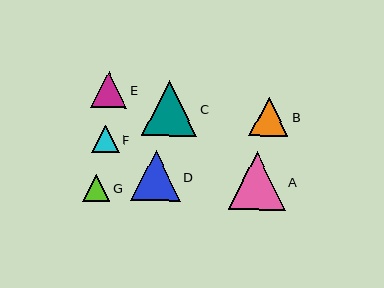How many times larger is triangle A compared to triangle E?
Triangle A is approximately 1.6 times the size of triangle E.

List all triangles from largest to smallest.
From largest to smallest: A, C, D, B, E, F, G.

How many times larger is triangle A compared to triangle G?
Triangle A is approximately 2.1 times the size of triangle G.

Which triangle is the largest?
Triangle A is the largest with a size of approximately 57 pixels.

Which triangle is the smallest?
Triangle G is the smallest with a size of approximately 27 pixels.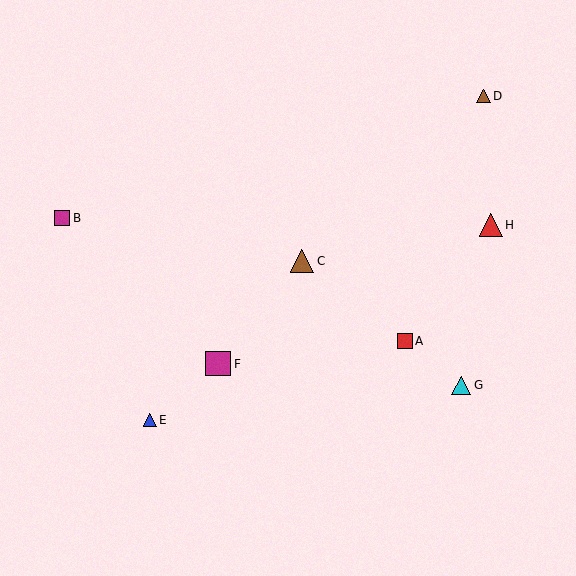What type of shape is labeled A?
Shape A is a red square.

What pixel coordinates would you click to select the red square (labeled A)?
Click at (405, 341) to select the red square A.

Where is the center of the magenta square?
The center of the magenta square is at (62, 218).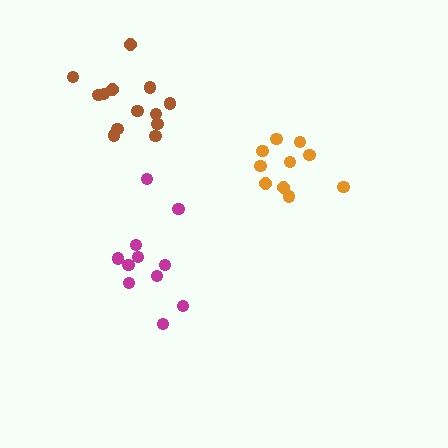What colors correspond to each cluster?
The clusters are colored: magenta, orange, brown.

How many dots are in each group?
Group 1: 11 dots, Group 2: 10 dots, Group 3: 13 dots (34 total).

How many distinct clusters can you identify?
There are 3 distinct clusters.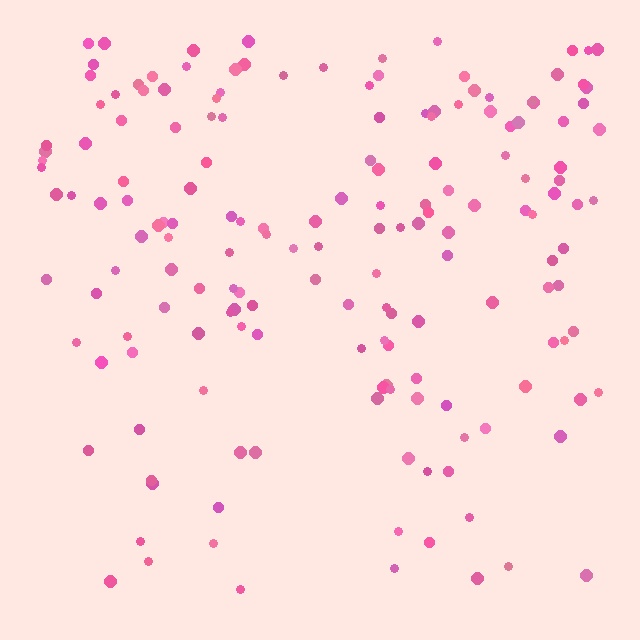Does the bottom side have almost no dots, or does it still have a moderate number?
Still a moderate number, just noticeably fewer than the top.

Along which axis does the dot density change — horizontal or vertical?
Vertical.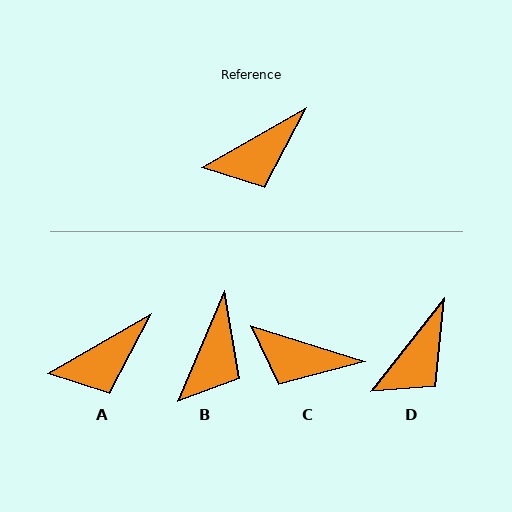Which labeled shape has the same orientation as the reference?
A.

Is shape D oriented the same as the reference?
No, it is off by about 21 degrees.